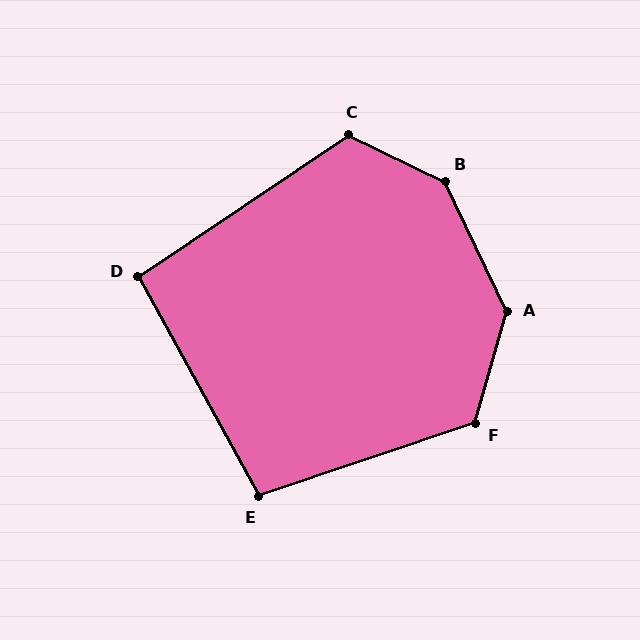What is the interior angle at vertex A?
Approximately 139 degrees (obtuse).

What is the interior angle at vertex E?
Approximately 100 degrees (obtuse).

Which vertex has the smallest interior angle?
D, at approximately 95 degrees.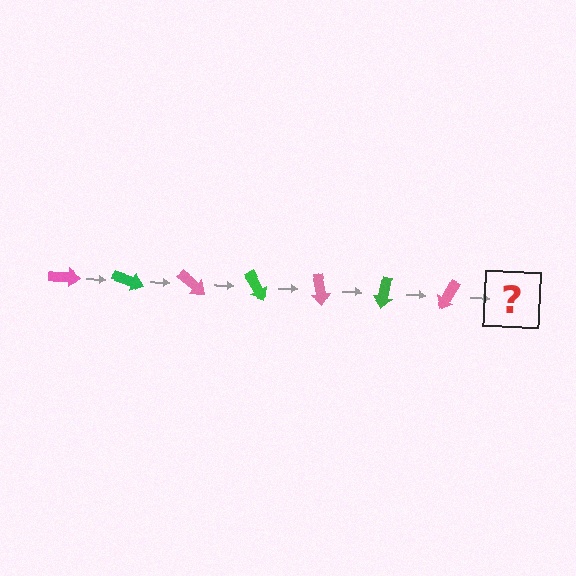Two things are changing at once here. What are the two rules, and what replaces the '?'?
The two rules are that it rotates 20 degrees each step and the color cycles through pink and green. The '?' should be a green arrow, rotated 140 degrees from the start.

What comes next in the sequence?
The next element should be a green arrow, rotated 140 degrees from the start.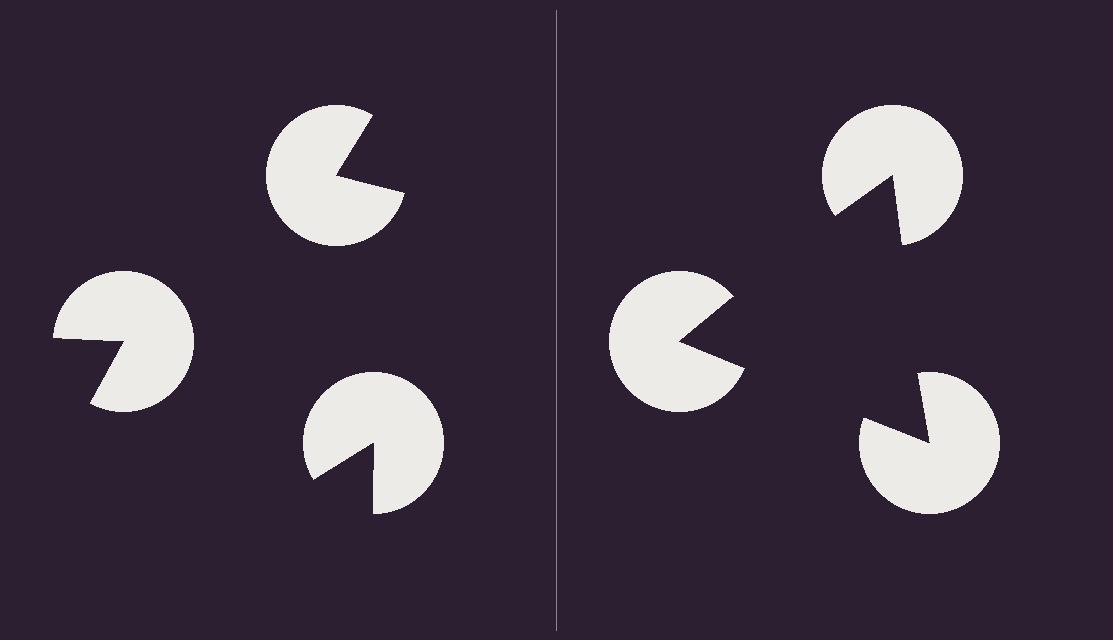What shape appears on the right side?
An illusory triangle.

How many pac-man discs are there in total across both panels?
6 — 3 on each side.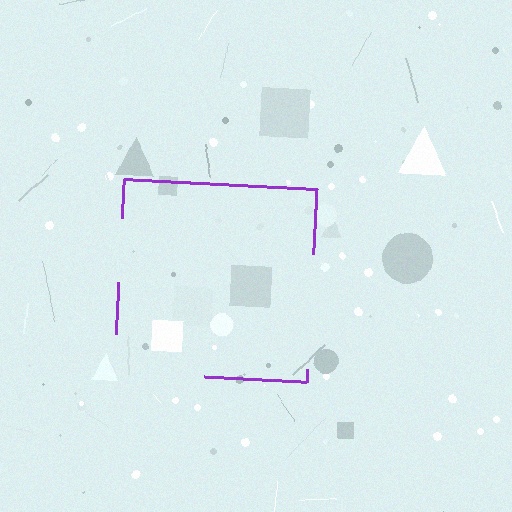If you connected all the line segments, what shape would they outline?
They would outline a square.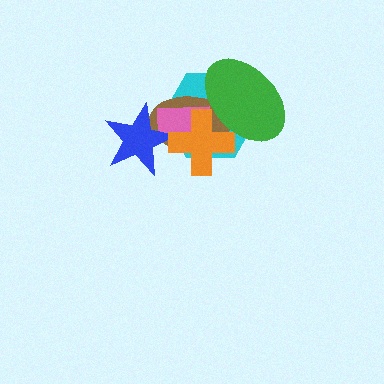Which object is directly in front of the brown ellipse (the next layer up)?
The pink rectangle is directly in front of the brown ellipse.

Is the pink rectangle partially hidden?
Yes, it is partially covered by another shape.